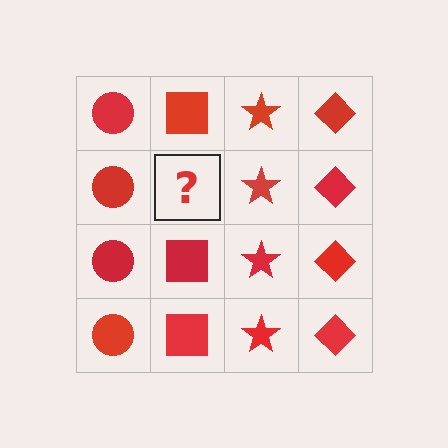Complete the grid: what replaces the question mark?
The question mark should be replaced with a red square.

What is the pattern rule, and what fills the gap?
The rule is that each column has a consistent shape. The gap should be filled with a red square.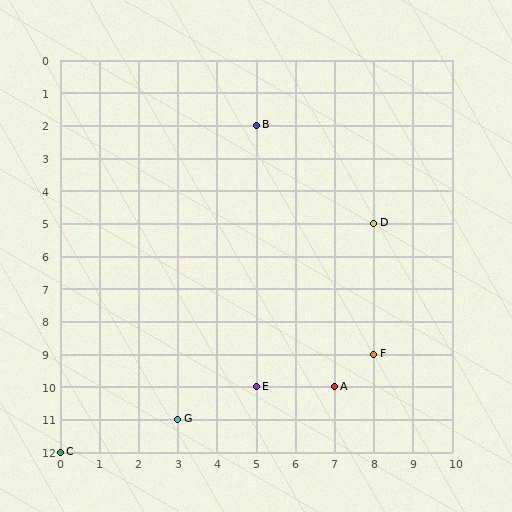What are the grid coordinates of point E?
Point E is at grid coordinates (5, 10).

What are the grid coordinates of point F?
Point F is at grid coordinates (8, 9).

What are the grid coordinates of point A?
Point A is at grid coordinates (7, 10).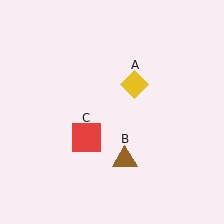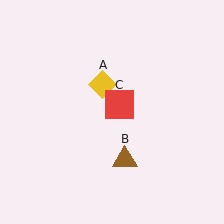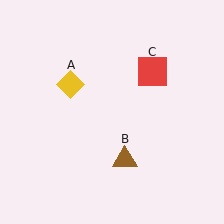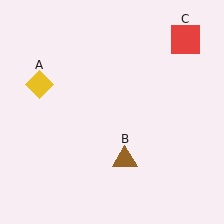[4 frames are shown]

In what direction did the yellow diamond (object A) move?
The yellow diamond (object A) moved left.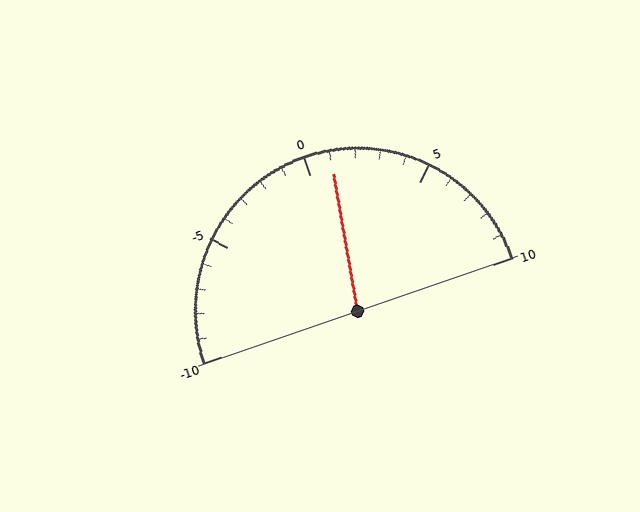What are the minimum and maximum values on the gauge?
The gauge ranges from -10 to 10.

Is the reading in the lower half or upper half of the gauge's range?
The reading is in the upper half of the range (-10 to 10).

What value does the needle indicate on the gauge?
The needle indicates approximately 1.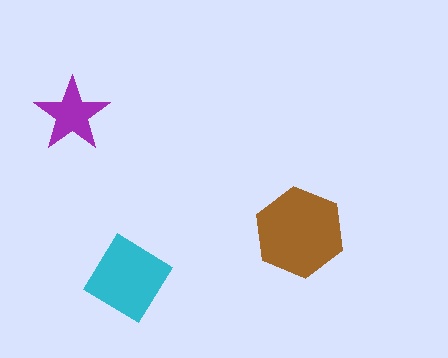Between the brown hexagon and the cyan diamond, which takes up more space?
The brown hexagon.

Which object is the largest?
The brown hexagon.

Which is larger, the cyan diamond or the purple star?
The cyan diamond.